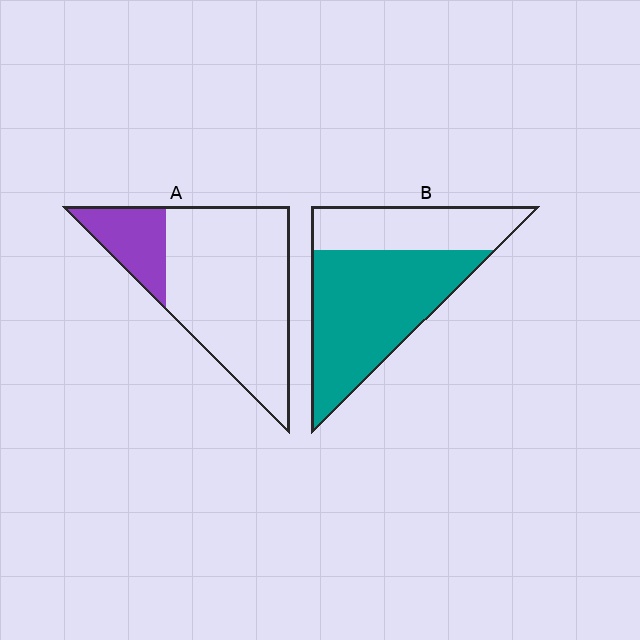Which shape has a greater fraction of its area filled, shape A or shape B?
Shape B.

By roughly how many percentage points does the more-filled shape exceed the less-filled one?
By roughly 45 percentage points (B over A).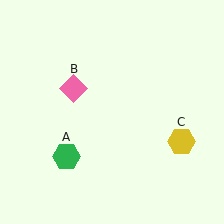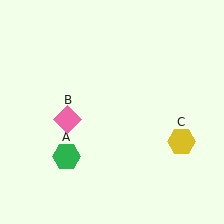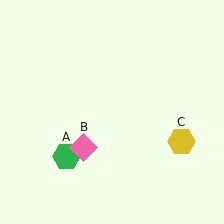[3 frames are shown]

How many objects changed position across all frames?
1 object changed position: pink diamond (object B).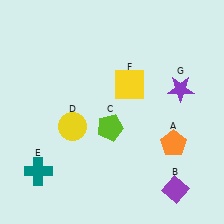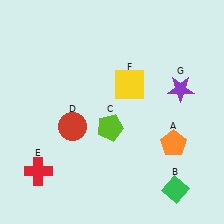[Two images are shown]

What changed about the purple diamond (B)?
In Image 1, B is purple. In Image 2, it changed to green.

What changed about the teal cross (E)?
In Image 1, E is teal. In Image 2, it changed to red.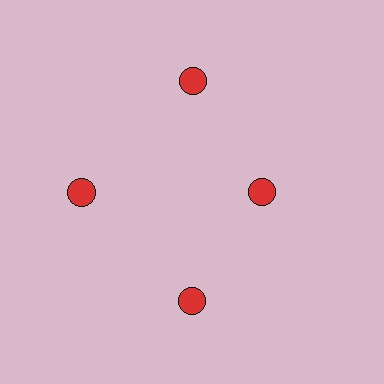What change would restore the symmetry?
The symmetry would be restored by moving it outward, back onto the ring so that all 4 circles sit at equal angles and equal distance from the center.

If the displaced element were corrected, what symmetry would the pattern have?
It would have 4-fold rotational symmetry — the pattern would map onto itself every 90 degrees.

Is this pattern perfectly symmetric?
No. The 4 red circles are arranged in a ring, but one element near the 3 o'clock position is pulled inward toward the center, breaking the 4-fold rotational symmetry.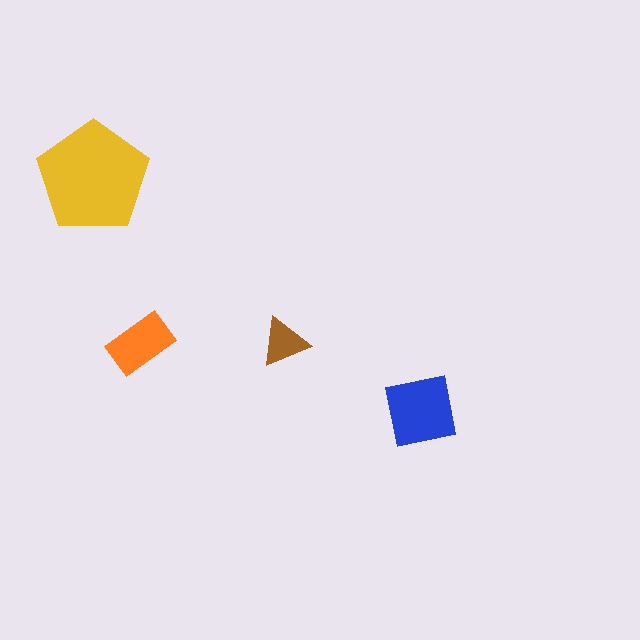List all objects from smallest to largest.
The brown triangle, the orange rectangle, the blue square, the yellow pentagon.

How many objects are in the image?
There are 4 objects in the image.